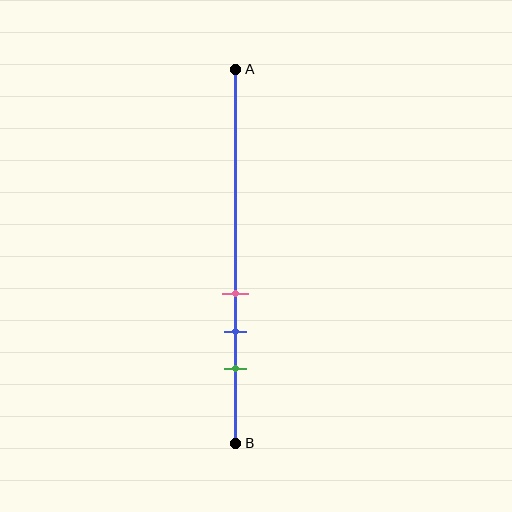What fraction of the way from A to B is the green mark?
The green mark is approximately 80% (0.8) of the way from A to B.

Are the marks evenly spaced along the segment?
Yes, the marks are approximately evenly spaced.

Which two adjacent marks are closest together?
The pink and blue marks are the closest adjacent pair.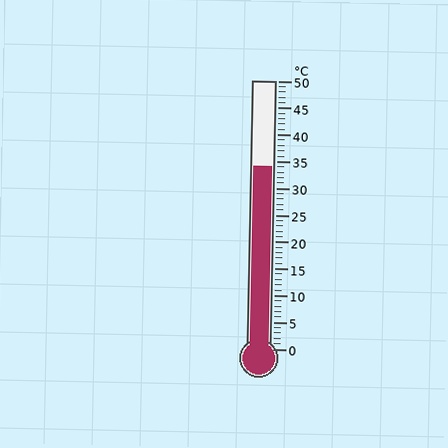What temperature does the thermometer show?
The thermometer shows approximately 34°C.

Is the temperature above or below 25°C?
The temperature is above 25°C.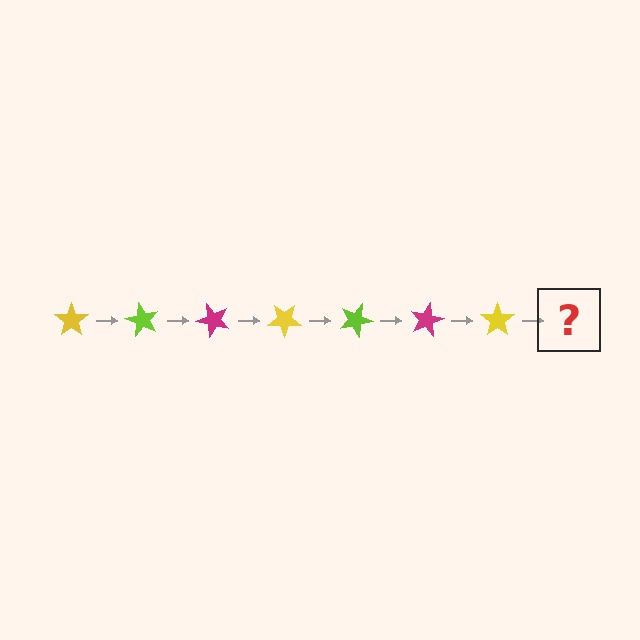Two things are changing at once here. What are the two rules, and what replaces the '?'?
The two rules are that it rotates 60 degrees each step and the color cycles through yellow, lime, and magenta. The '?' should be a lime star, rotated 420 degrees from the start.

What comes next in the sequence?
The next element should be a lime star, rotated 420 degrees from the start.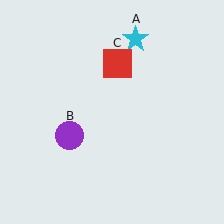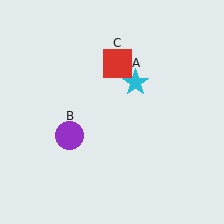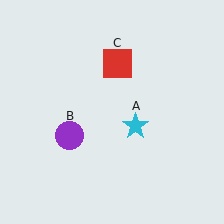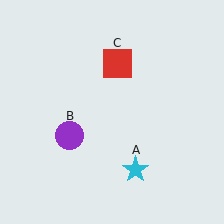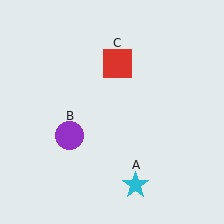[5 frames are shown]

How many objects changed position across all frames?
1 object changed position: cyan star (object A).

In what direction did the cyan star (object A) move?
The cyan star (object A) moved down.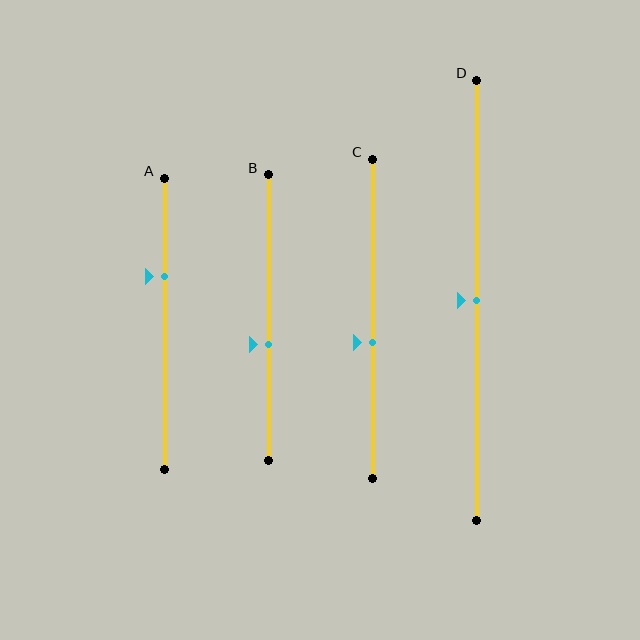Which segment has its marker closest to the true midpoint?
Segment D has its marker closest to the true midpoint.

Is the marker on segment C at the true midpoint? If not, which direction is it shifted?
No, the marker on segment C is shifted downward by about 8% of the segment length.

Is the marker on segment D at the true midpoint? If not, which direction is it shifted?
Yes, the marker on segment D is at the true midpoint.